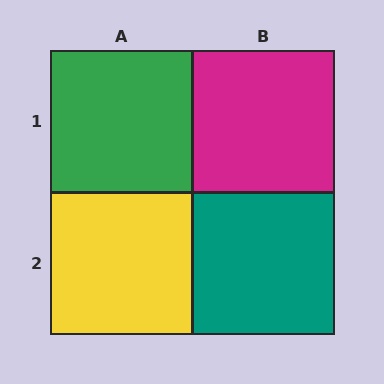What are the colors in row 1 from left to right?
Green, magenta.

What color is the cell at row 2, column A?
Yellow.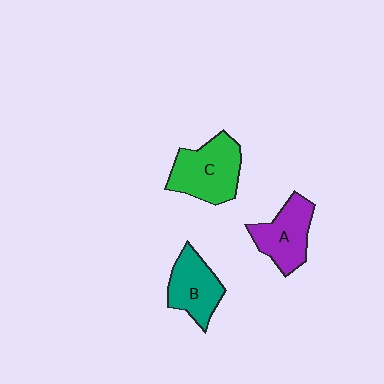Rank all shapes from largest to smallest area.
From largest to smallest: C (green), A (purple), B (teal).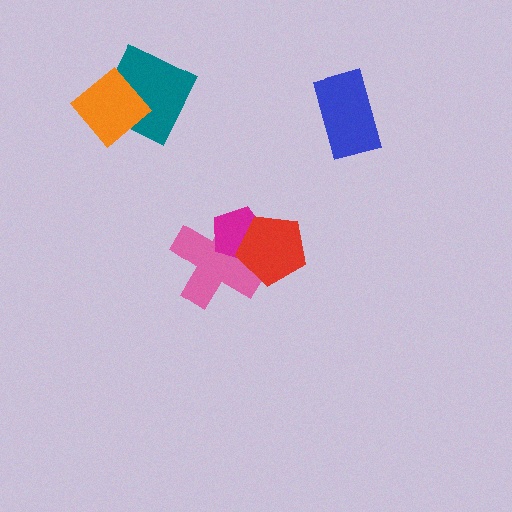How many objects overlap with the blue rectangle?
0 objects overlap with the blue rectangle.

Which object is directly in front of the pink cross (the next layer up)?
The magenta pentagon is directly in front of the pink cross.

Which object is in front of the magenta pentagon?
The red pentagon is in front of the magenta pentagon.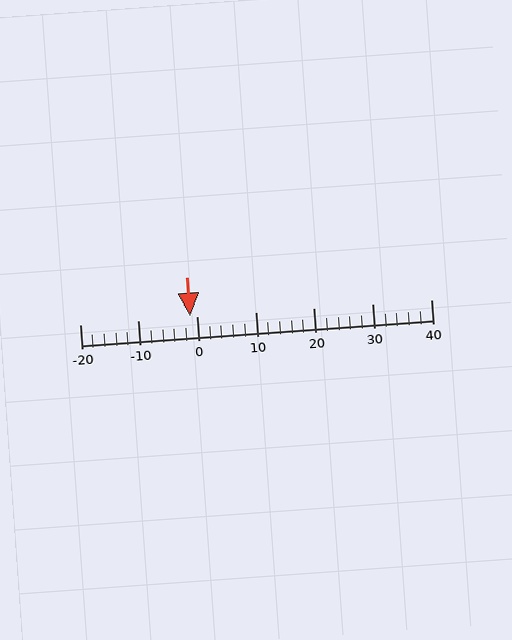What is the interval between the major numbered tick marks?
The major tick marks are spaced 10 units apart.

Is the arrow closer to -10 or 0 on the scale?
The arrow is closer to 0.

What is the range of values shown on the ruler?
The ruler shows values from -20 to 40.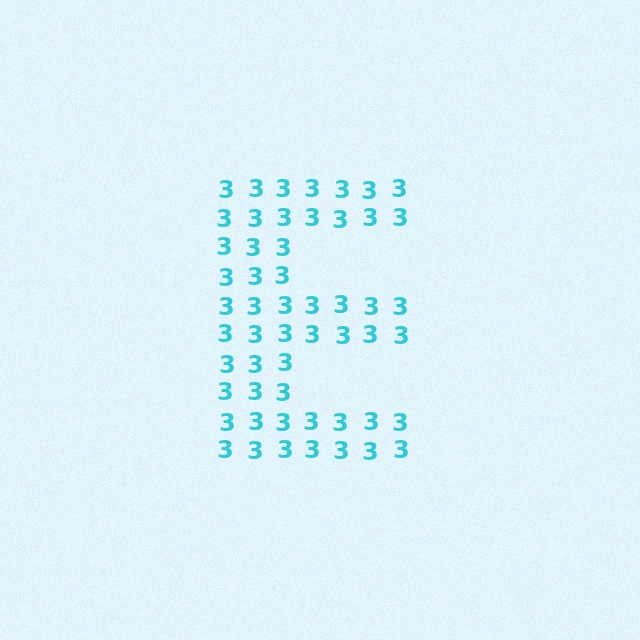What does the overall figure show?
The overall figure shows the letter E.